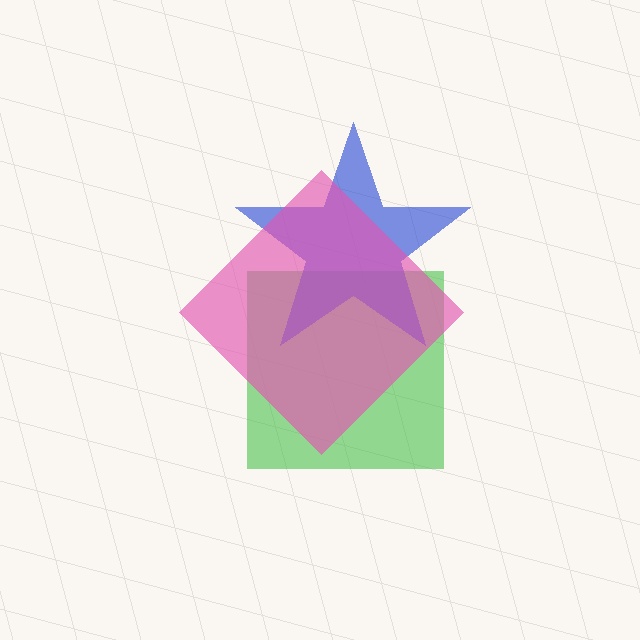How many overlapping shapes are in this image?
There are 3 overlapping shapes in the image.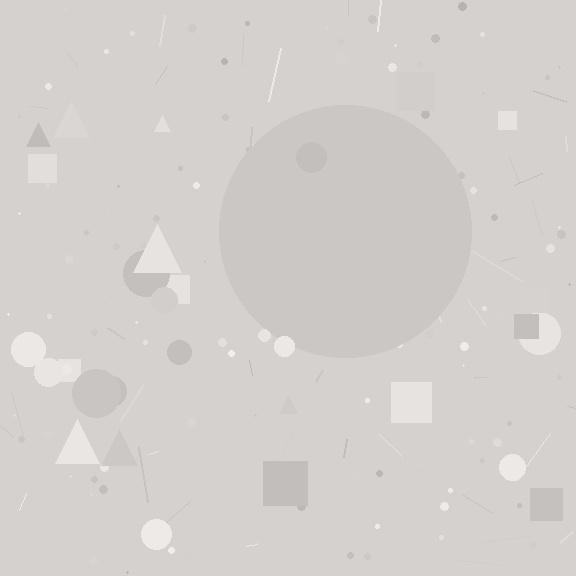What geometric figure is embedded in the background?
A circle is embedded in the background.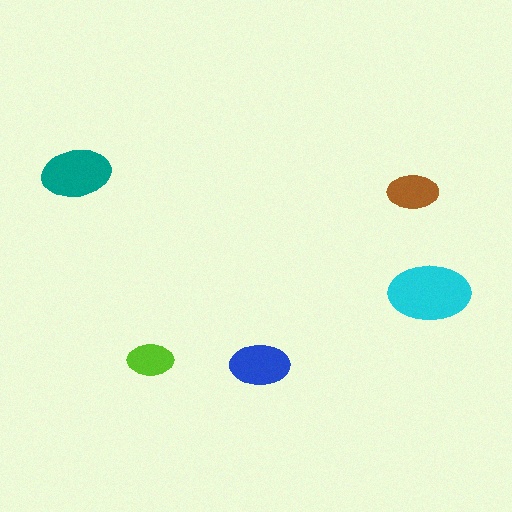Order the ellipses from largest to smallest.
the cyan one, the teal one, the blue one, the brown one, the lime one.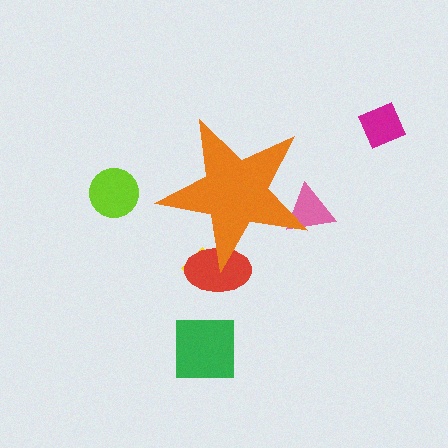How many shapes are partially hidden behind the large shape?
3 shapes are partially hidden.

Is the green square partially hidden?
No, the green square is fully visible.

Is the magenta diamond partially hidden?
No, the magenta diamond is fully visible.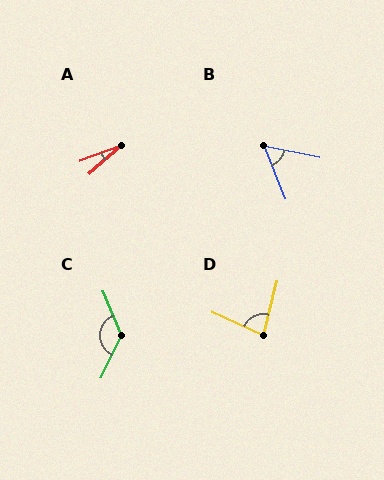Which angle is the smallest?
A, at approximately 21 degrees.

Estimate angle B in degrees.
Approximately 57 degrees.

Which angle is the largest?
C, at approximately 132 degrees.